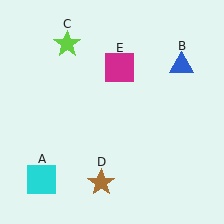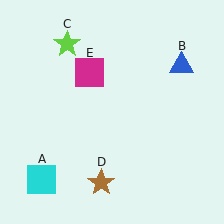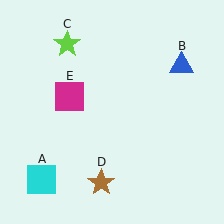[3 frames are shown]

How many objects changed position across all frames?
1 object changed position: magenta square (object E).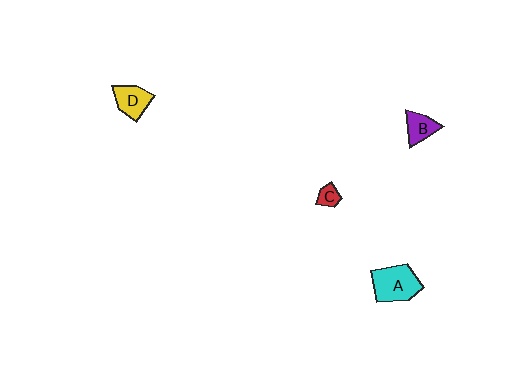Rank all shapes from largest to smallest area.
From largest to smallest: A (cyan), D (yellow), B (purple), C (red).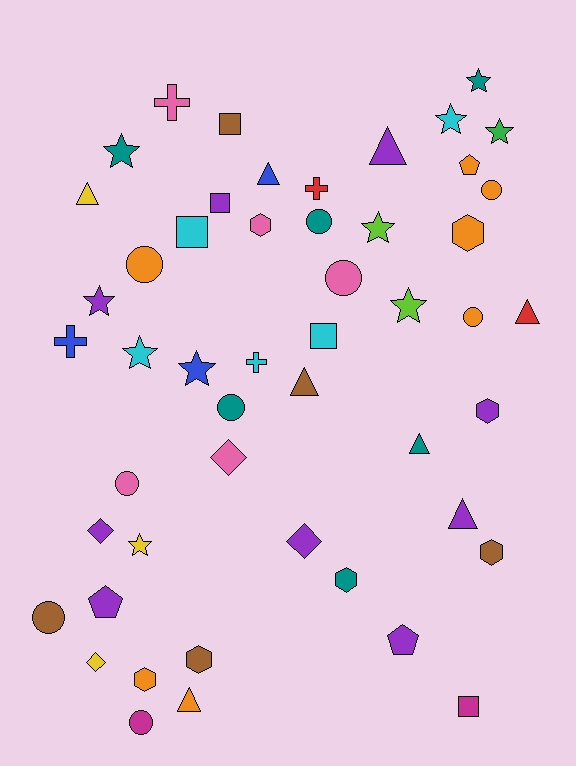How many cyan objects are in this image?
There are 5 cyan objects.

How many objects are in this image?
There are 50 objects.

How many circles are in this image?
There are 9 circles.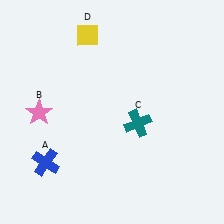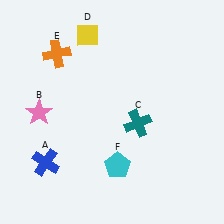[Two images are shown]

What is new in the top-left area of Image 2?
An orange cross (E) was added in the top-left area of Image 2.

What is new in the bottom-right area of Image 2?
A cyan pentagon (F) was added in the bottom-right area of Image 2.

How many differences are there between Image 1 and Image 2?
There are 2 differences between the two images.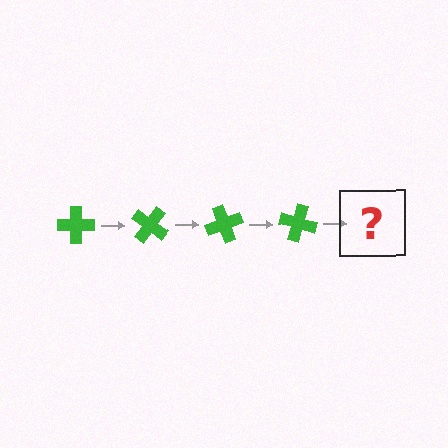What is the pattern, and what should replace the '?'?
The pattern is that the cross rotates 35 degrees each step. The '?' should be a green cross rotated 140 degrees.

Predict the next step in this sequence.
The next step is a green cross rotated 140 degrees.